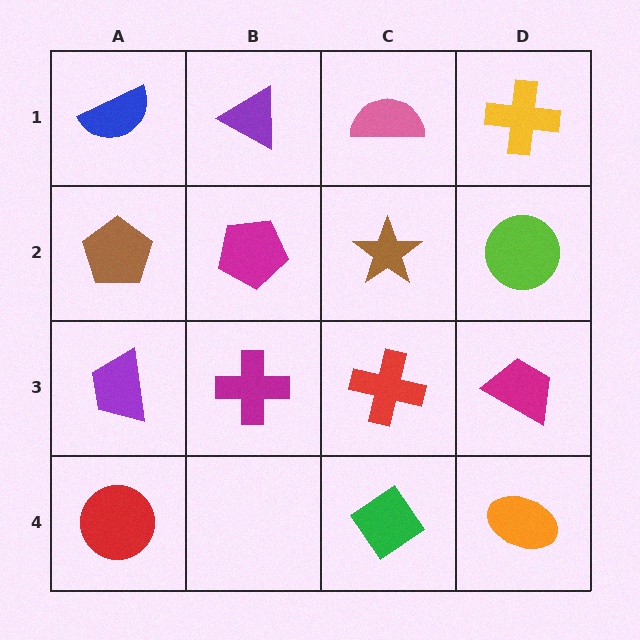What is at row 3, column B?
A magenta cross.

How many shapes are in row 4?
3 shapes.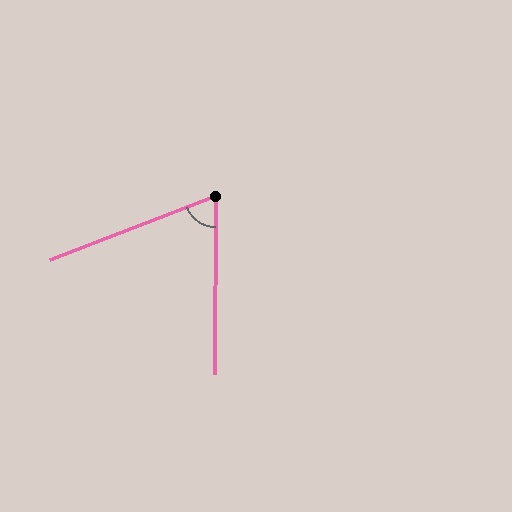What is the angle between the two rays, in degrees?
Approximately 69 degrees.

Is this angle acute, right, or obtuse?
It is acute.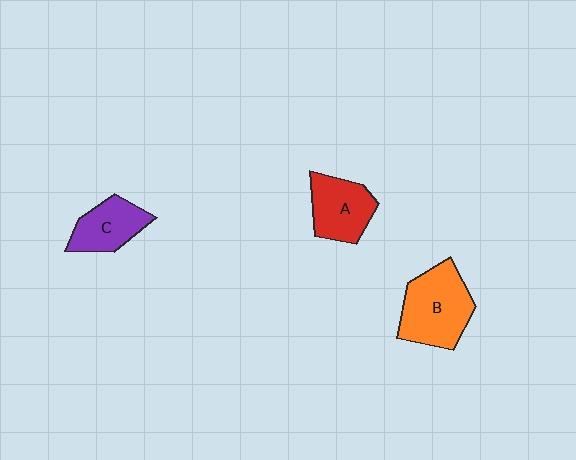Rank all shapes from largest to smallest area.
From largest to smallest: B (orange), A (red), C (purple).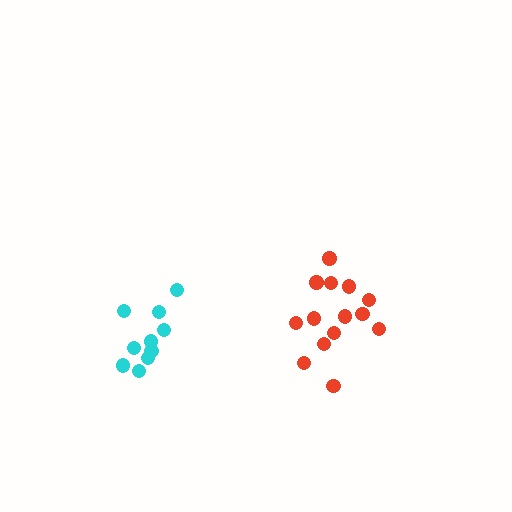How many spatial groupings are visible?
There are 2 spatial groupings.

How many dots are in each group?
Group 1: 14 dots, Group 2: 10 dots (24 total).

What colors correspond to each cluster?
The clusters are colored: red, cyan.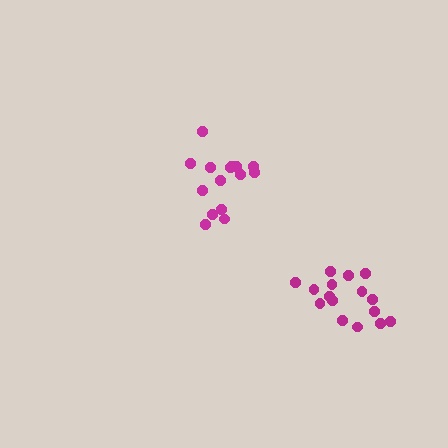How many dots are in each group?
Group 1: 15 dots, Group 2: 16 dots (31 total).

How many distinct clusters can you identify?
There are 2 distinct clusters.